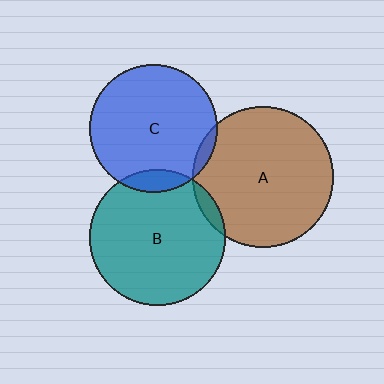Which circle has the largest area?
Circle A (brown).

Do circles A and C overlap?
Yes.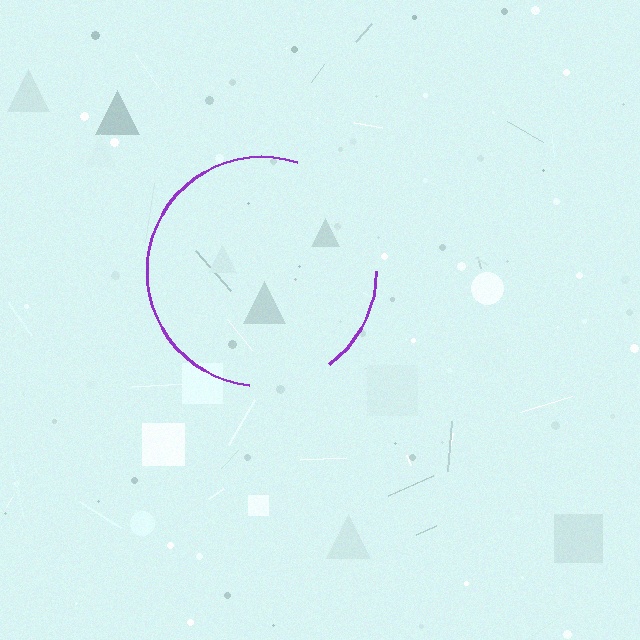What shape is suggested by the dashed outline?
The dashed outline suggests a circle.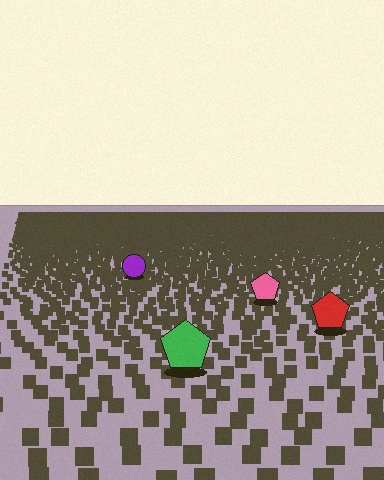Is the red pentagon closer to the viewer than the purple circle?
Yes. The red pentagon is closer — you can tell from the texture gradient: the ground texture is coarser near it.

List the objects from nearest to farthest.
From nearest to farthest: the green pentagon, the red pentagon, the pink pentagon, the purple circle.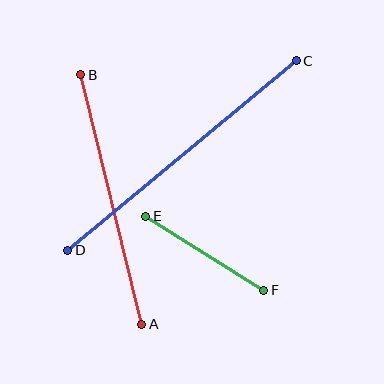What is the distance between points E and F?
The distance is approximately 139 pixels.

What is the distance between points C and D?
The distance is approximately 297 pixels.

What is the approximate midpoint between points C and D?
The midpoint is at approximately (182, 156) pixels.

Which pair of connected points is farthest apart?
Points C and D are farthest apart.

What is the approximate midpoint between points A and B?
The midpoint is at approximately (111, 199) pixels.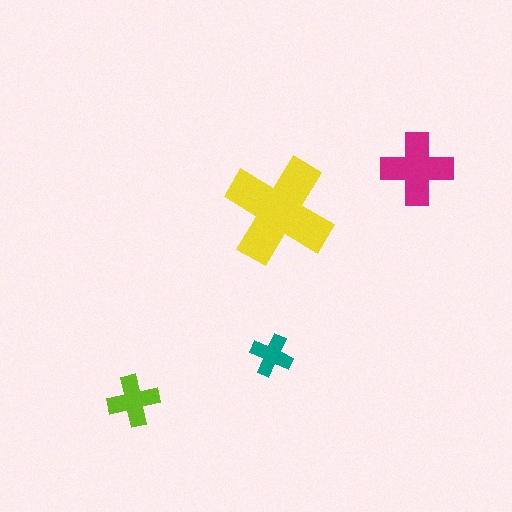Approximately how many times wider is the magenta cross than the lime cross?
About 1.5 times wider.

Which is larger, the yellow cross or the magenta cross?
The yellow one.